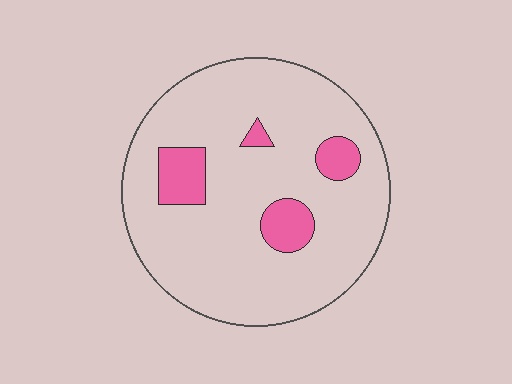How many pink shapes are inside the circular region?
4.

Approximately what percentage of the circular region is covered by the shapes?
Approximately 15%.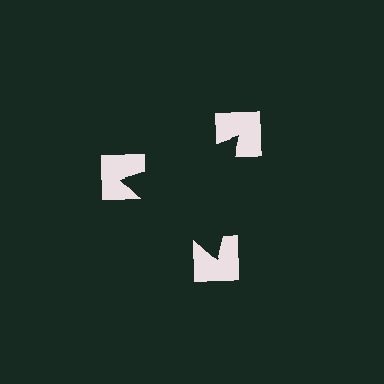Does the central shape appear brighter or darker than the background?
It typically appears slightly darker than the background, even though no actual brightness change is drawn.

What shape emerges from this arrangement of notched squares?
An illusory triangle — its edges are inferred from the aligned wedge cuts in the notched squares, not physically drawn.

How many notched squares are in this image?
There are 3 — one at each vertex of the illusory triangle.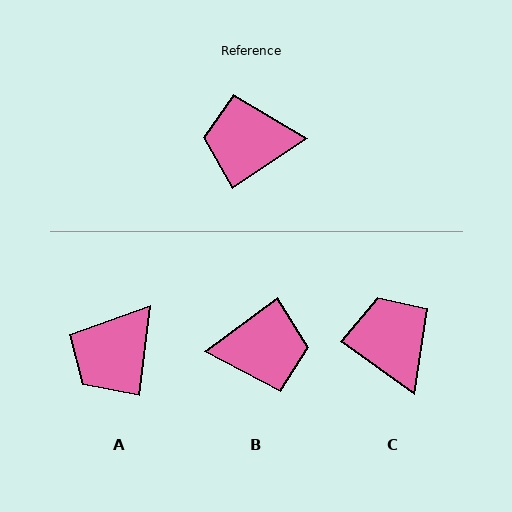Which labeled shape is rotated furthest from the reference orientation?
B, about 178 degrees away.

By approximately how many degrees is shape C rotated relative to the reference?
Approximately 69 degrees clockwise.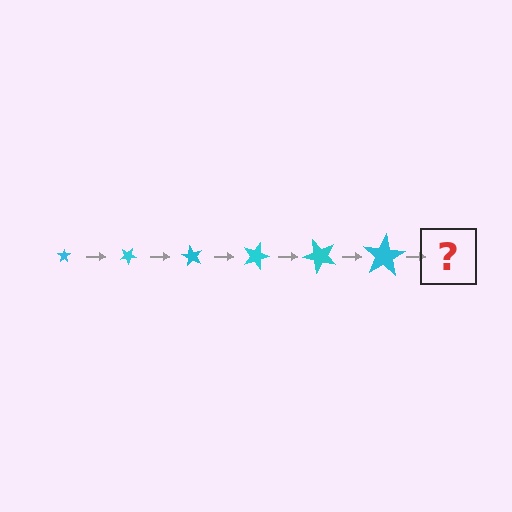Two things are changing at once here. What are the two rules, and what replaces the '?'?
The two rules are that the star grows larger each step and it rotates 30 degrees each step. The '?' should be a star, larger than the previous one and rotated 180 degrees from the start.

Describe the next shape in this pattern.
It should be a star, larger than the previous one and rotated 180 degrees from the start.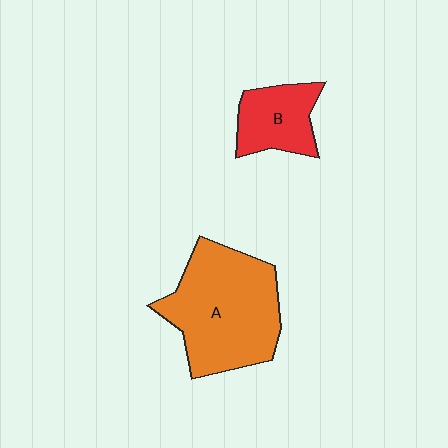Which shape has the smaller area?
Shape B (red).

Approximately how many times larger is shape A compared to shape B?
Approximately 2.3 times.